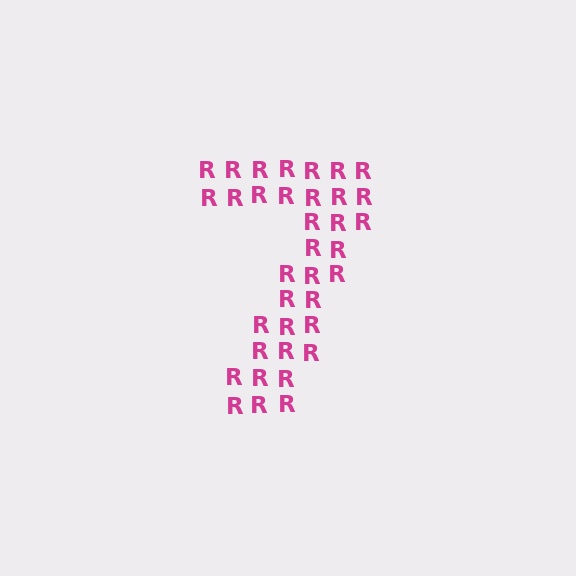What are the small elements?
The small elements are letter R's.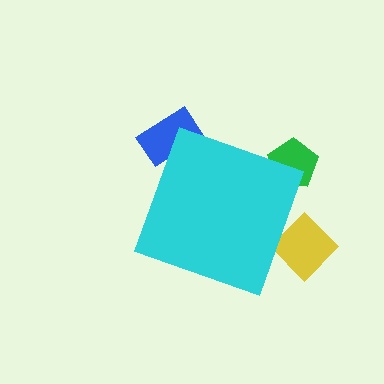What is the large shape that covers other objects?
A cyan diamond.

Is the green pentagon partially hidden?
Yes, the green pentagon is partially hidden behind the cyan diamond.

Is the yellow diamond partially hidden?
Yes, the yellow diamond is partially hidden behind the cyan diamond.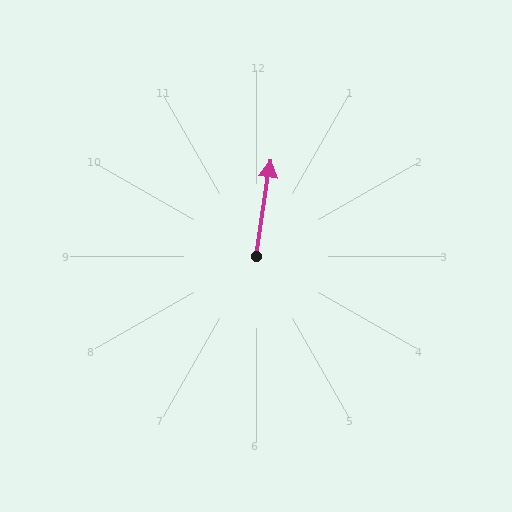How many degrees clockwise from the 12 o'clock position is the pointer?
Approximately 9 degrees.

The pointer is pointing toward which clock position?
Roughly 12 o'clock.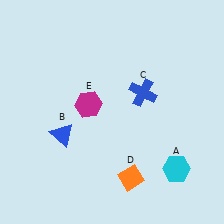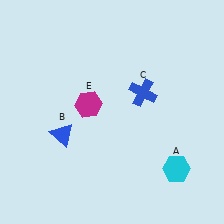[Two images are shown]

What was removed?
The orange diamond (D) was removed in Image 2.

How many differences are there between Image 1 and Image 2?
There is 1 difference between the two images.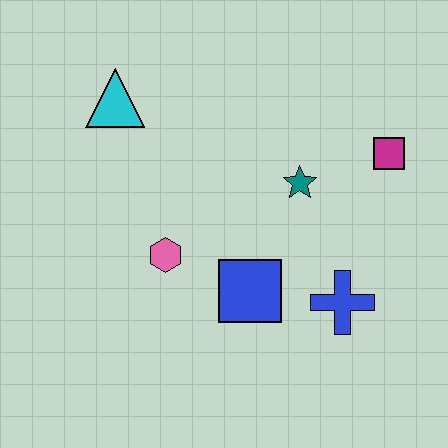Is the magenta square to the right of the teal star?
Yes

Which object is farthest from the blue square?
The cyan triangle is farthest from the blue square.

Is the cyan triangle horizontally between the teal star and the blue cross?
No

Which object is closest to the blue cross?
The blue square is closest to the blue cross.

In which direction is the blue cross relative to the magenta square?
The blue cross is below the magenta square.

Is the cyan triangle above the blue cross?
Yes